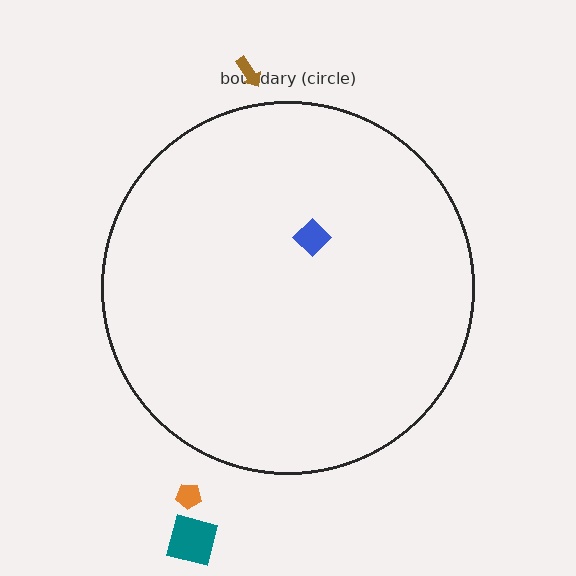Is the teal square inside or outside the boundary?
Outside.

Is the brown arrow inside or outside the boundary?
Outside.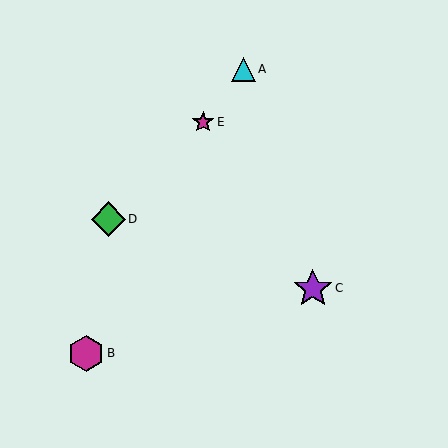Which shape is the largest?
The purple star (labeled C) is the largest.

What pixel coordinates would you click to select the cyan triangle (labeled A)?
Click at (243, 69) to select the cyan triangle A.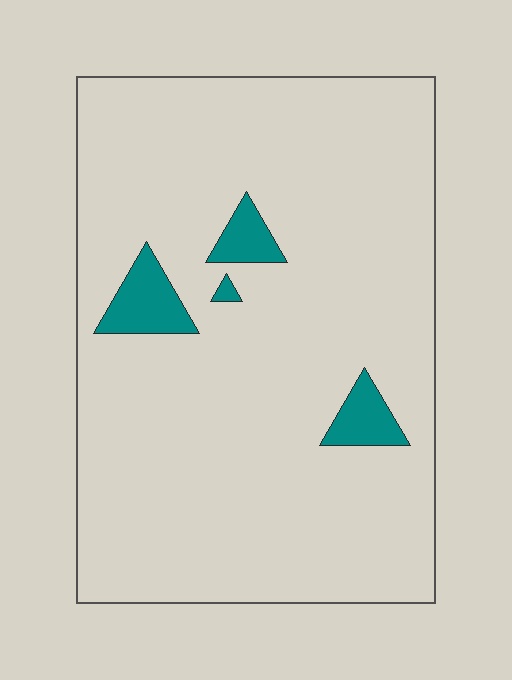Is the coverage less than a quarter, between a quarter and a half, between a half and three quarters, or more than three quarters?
Less than a quarter.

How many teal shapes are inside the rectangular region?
4.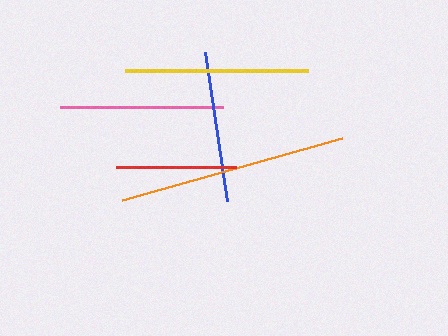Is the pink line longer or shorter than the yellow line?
The yellow line is longer than the pink line.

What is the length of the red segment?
The red segment is approximately 120 pixels long.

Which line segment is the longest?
The orange line is the longest at approximately 228 pixels.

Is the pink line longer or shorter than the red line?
The pink line is longer than the red line.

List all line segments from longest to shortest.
From longest to shortest: orange, yellow, pink, blue, red.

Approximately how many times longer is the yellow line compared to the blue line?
The yellow line is approximately 1.2 times the length of the blue line.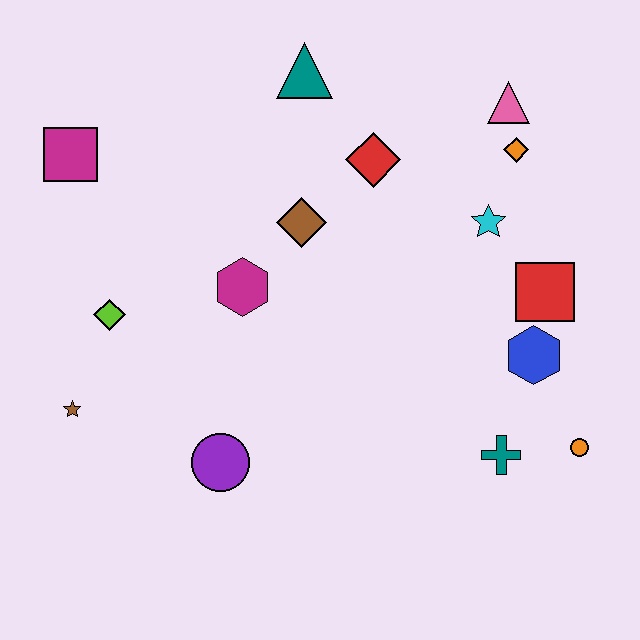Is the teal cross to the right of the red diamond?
Yes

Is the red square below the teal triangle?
Yes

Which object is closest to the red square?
The blue hexagon is closest to the red square.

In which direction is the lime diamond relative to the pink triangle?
The lime diamond is to the left of the pink triangle.